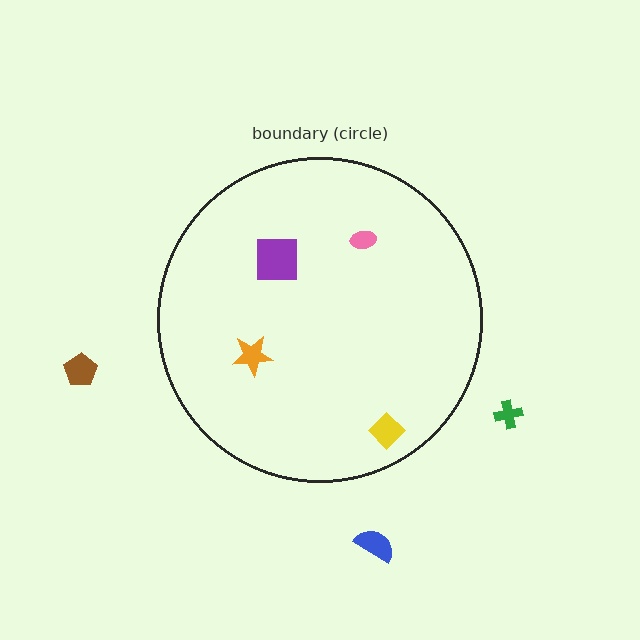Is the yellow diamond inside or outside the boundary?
Inside.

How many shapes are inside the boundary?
4 inside, 3 outside.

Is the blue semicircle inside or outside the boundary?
Outside.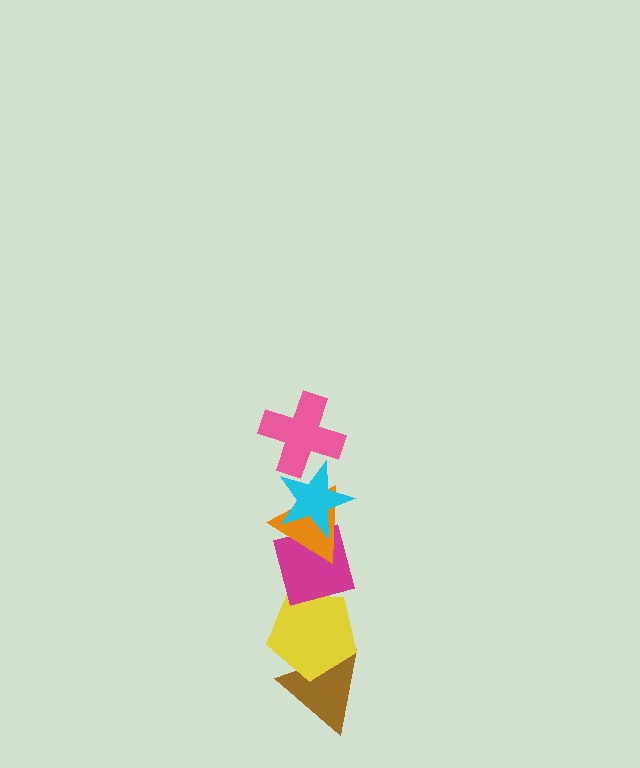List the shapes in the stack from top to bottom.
From top to bottom: the pink cross, the cyan star, the orange triangle, the magenta square, the yellow pentagon, the brown triangle.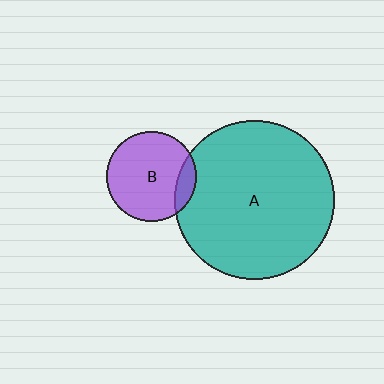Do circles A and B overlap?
Yes.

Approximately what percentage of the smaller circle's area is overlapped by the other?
Approximately 15%.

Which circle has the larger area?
Circle A (teal).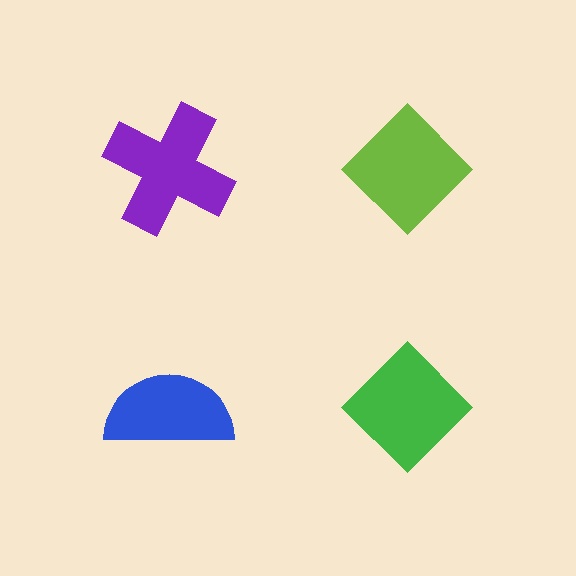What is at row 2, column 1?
A blue semicircle.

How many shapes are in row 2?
2 shapes.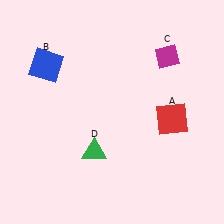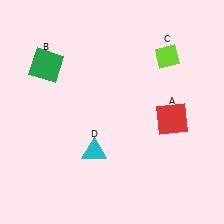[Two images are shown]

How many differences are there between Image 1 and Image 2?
There are 3 differences between the two images.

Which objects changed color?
B changed from blue to green. C changed from magenta to lime. D changed from green to cyan.